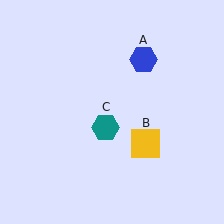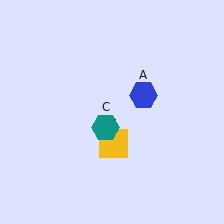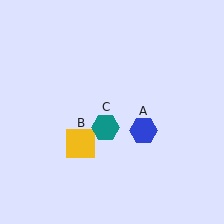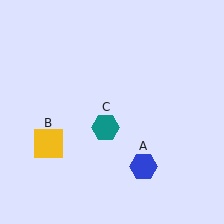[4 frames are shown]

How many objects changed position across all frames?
2 objects changed position: blue hexagon (object A), yellow square (object B).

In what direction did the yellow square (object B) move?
The yellow square (object B) moved left.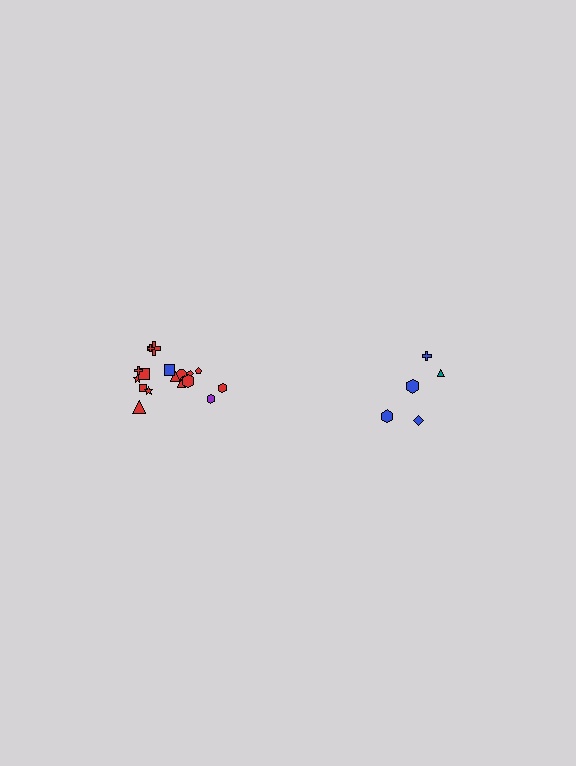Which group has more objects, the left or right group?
The left group.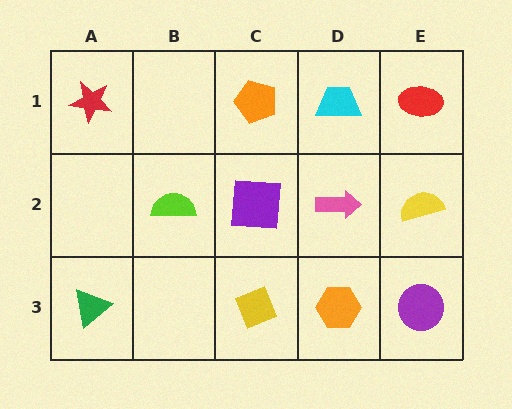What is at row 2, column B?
A lime semicircle.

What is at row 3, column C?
A yellow diamond.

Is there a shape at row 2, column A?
No, that cell is empty.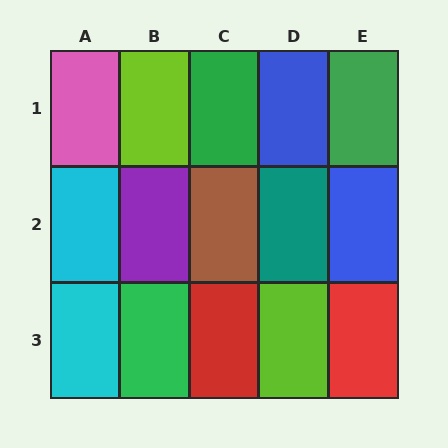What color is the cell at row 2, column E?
Blue.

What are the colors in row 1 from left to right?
Pink, lime, green, blue, green.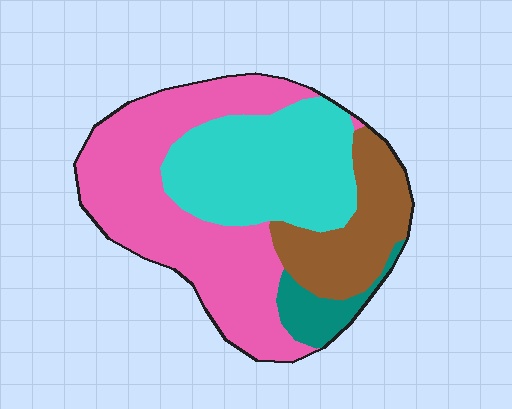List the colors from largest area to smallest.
From largest to smallest: pink, cyan, brown, teal.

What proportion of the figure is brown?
Brown covers 18% of the figure.